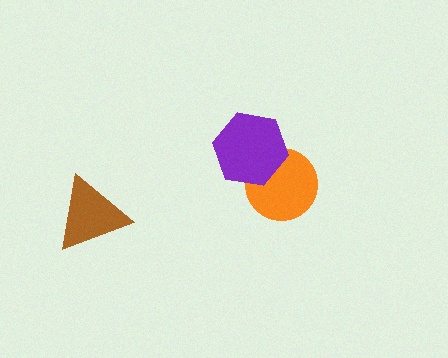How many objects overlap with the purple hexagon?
1 object overlaps with the purple hexagon.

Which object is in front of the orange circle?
The purple hexagon is in front of the orange circle.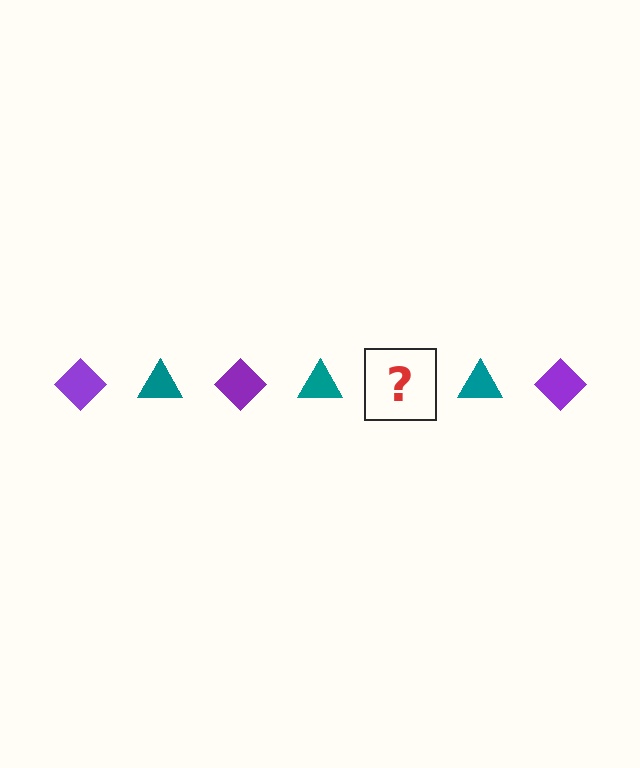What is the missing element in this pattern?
The missing element is a purple diamond.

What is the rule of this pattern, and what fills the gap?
The rule is that the pattern alternates between purple diamond and teal triangle. The gap should be filled with a purple diamond.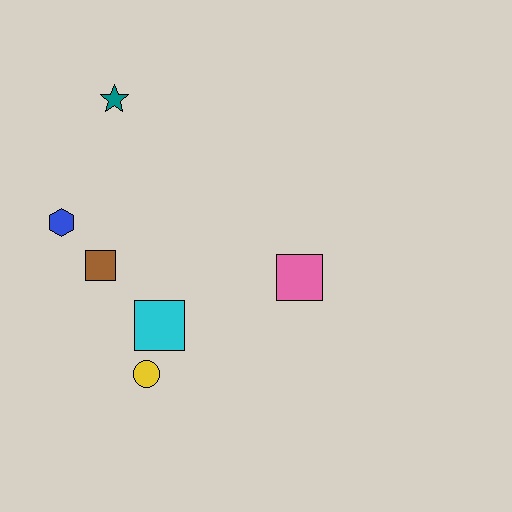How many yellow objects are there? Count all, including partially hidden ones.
There is 1 yellow object.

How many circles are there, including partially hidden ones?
There is 1 circle.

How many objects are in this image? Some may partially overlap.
There are 6 objects.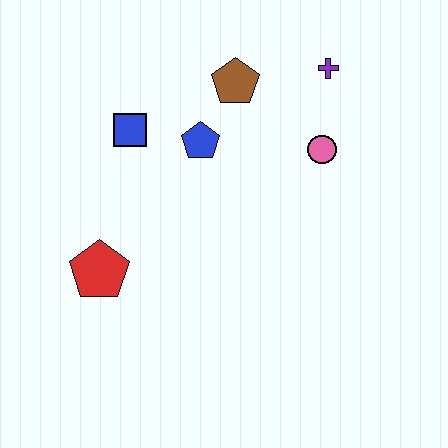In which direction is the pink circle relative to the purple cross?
The pink circle is below the purple cross.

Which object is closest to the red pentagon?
The blue square is closest to the red pentagon.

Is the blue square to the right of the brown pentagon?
No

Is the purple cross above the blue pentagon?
Yes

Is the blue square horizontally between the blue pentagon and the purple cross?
No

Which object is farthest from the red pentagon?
The purple cross is farthest from the red pentagon.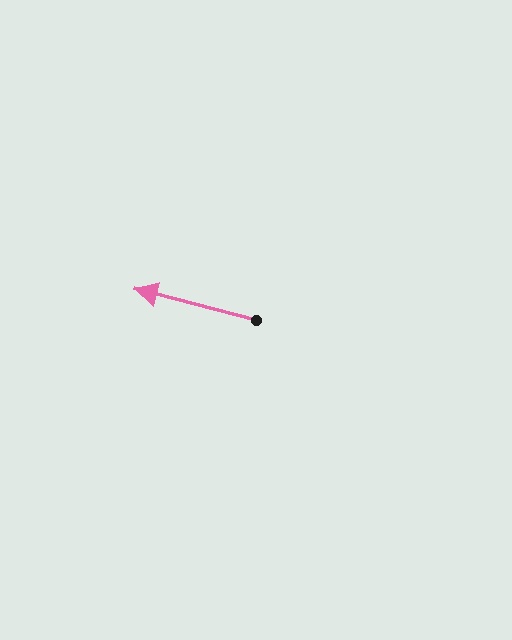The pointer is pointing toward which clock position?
Roughly 9 o'clock.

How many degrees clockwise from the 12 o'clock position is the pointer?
Approximately 284 degrees.